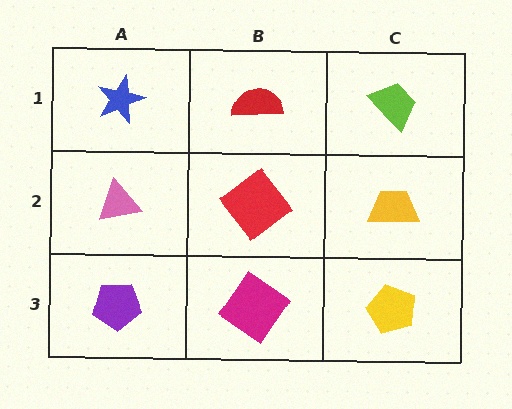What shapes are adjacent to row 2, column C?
A lime trapezoid (row 1, column C), a yellow pentagon (row 3, column C), a red diamond (row 2, column B).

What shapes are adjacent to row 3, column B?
A red diamond (row 2, column B), a purple pentagon (row 3, column A), a yellow pentagon (row 3, column C).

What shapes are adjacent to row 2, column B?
A red semicircle (row 1, column B), a magenta diamond (row 3, column B), a pink triangle (row 2, column A), a yellow trapezoid (row 2, column C).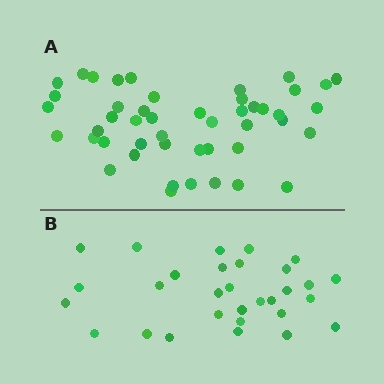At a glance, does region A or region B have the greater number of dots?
Region A (the top region) has more dots.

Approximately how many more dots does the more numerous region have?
Region A has approximately 15 more dots than region B.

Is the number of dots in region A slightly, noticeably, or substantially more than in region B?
Region A has substantially more. The ratio is roughly 1.6 to 1.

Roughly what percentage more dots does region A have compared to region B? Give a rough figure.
About 55% more.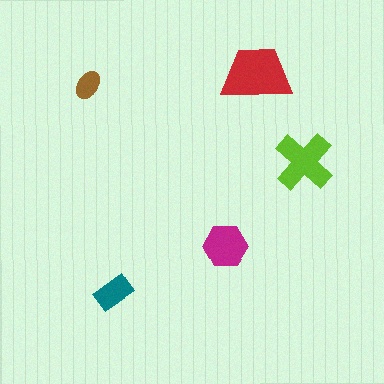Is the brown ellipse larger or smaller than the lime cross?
Smaller.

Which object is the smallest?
The brown ellipse.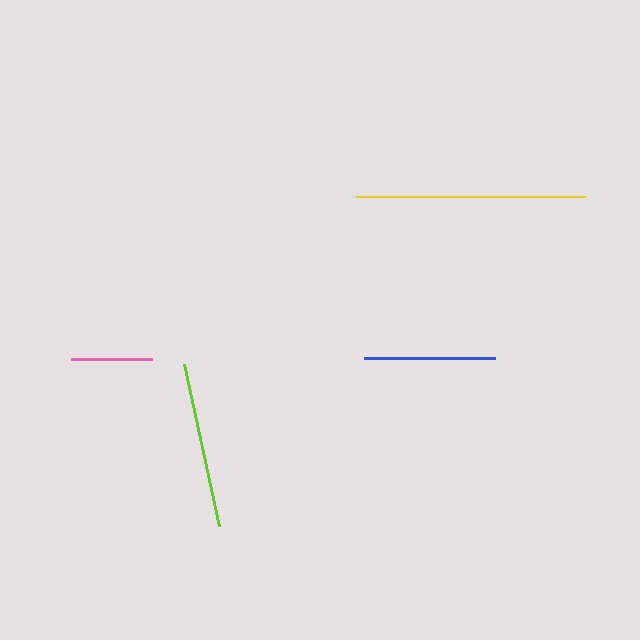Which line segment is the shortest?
The pink line is the shortest at approximately 81 pixels.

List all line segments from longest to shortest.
From longest to shortest: yellow, lime, blue, pink.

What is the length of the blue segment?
The blue segment is approximately 131 pixels long.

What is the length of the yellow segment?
The yellow segment is approximately 230 pixels long.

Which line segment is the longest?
The yellow line is the longest at approximately 230 pixels.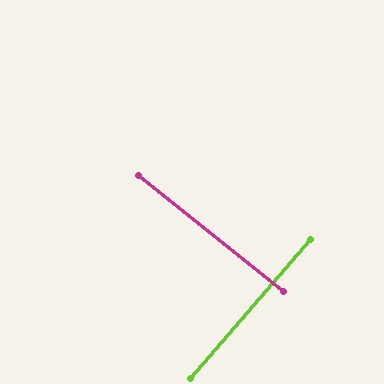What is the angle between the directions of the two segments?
Approximately 88 degrees.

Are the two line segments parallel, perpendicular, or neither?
Perpendicular — they meet at approximately 88°.